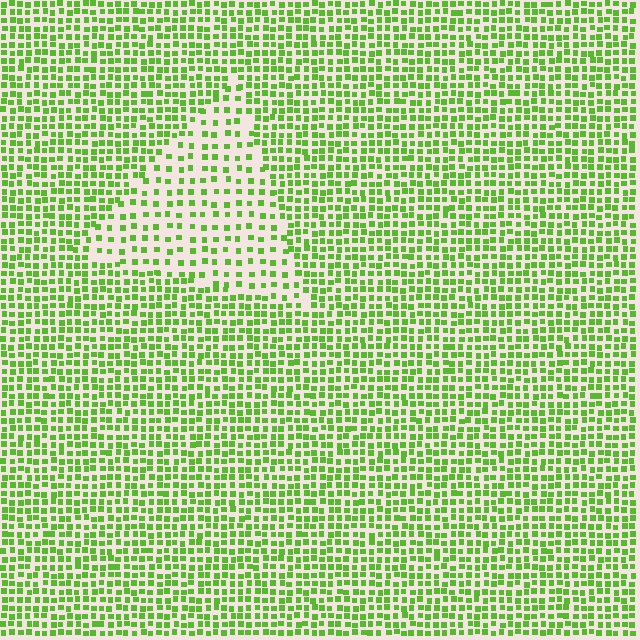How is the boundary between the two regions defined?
The boundary is defined by a change in element density (approximately 2.0x ratio). All elements are the same color, size, and shape.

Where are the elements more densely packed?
The elements are more densely packed outside the triangle boundary.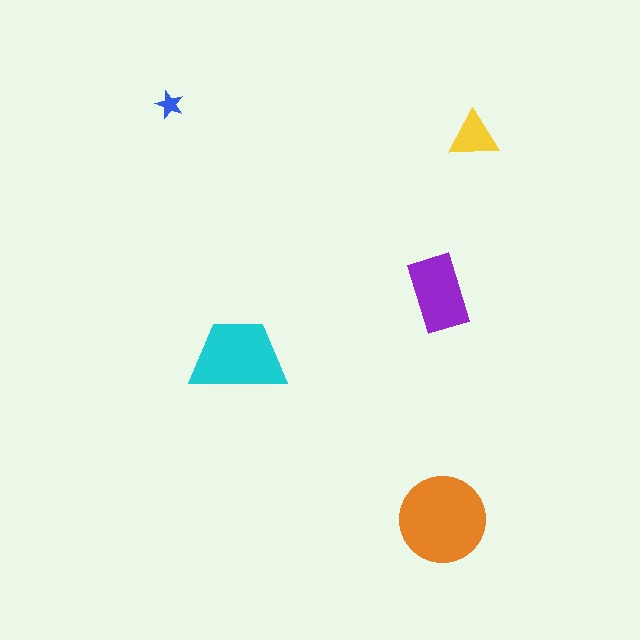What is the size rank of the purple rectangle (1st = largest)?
3rd.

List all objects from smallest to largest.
The blue star, the yellow triangle, the purple rectangle, the cyan trapezoid, the orange circle.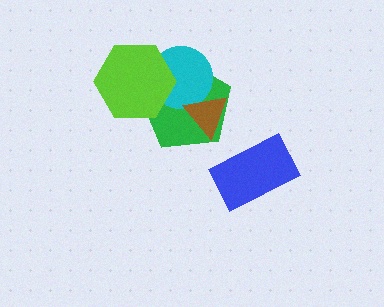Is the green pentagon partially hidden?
Yes, it is partially covered by another shape.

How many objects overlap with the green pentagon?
3 objects overlap with the green pentagon.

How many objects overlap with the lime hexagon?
2 objects overlap with the lime hexagon.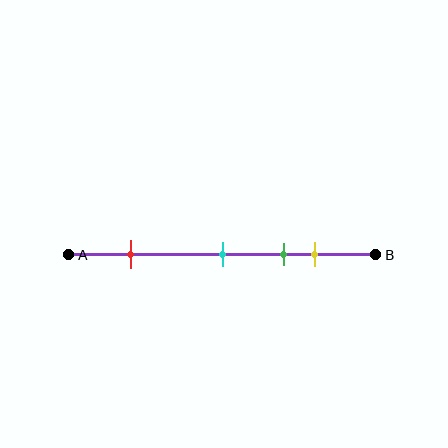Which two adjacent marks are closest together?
The green and yellow marks are the closest adjacent pair.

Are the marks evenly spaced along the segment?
No, the marks are not evenly spaced.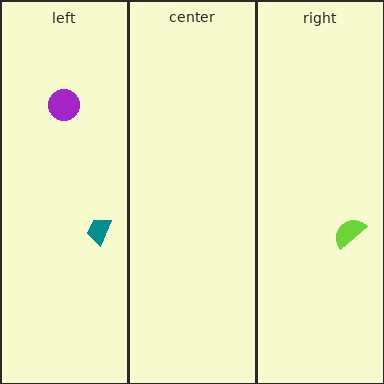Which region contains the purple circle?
The left region.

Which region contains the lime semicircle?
The right region.